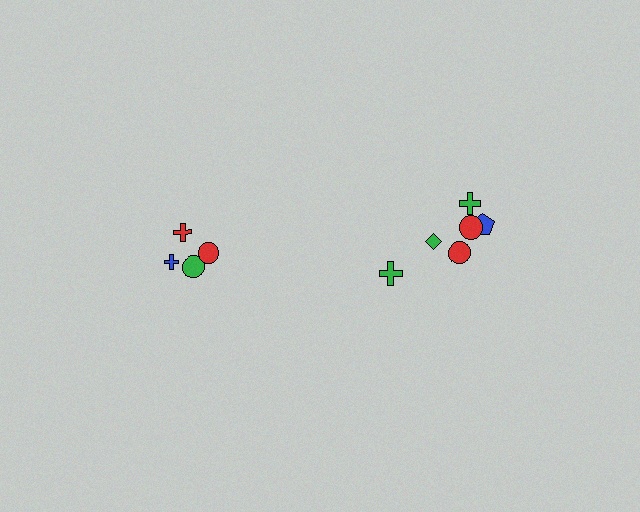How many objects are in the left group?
There are 4 objects.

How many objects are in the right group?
There are 6 objects.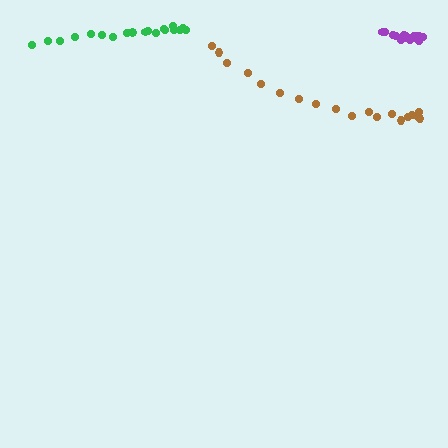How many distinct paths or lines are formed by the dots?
There are 3 distinct paths.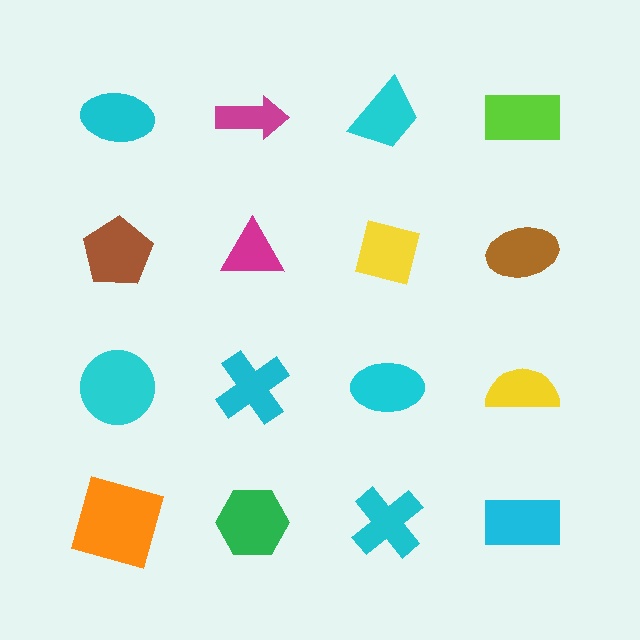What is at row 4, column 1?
An orange square.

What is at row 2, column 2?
A magenta triangle.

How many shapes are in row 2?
4 shapes.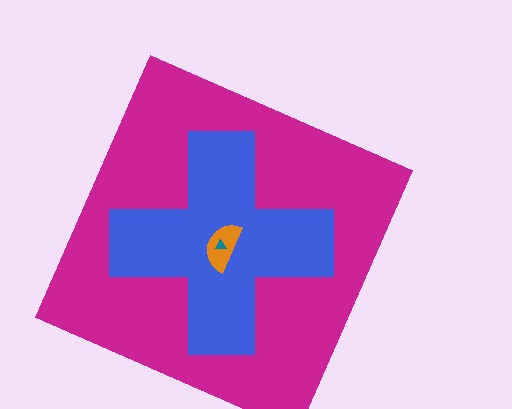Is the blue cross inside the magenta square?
Yes.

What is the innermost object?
The teal triangle.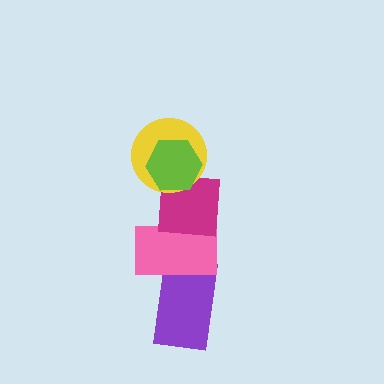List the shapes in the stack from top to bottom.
From top to bottom: the lime hexagon, the yellow circle, the magenta square, the pink rectangle, the purple rectangle.